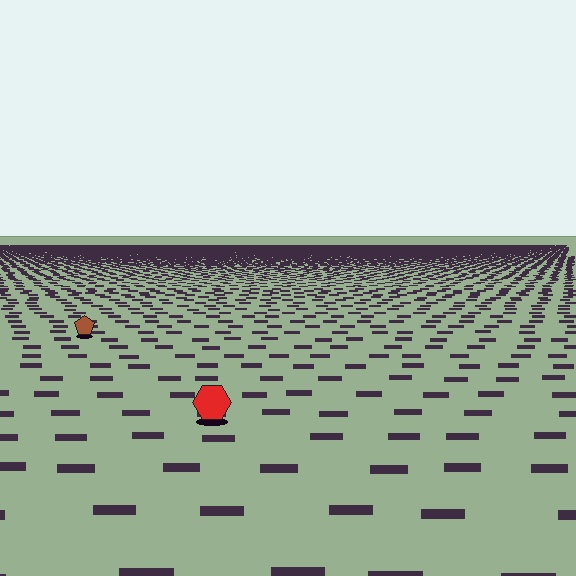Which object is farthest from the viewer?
The brown pentagon is farthest from the viewer. It appears smaller and the ground texture around it is denser.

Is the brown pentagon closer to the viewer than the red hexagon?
No. The red hexagon is closer — you can tell from the texture gradient: the ground texture is coarser near it.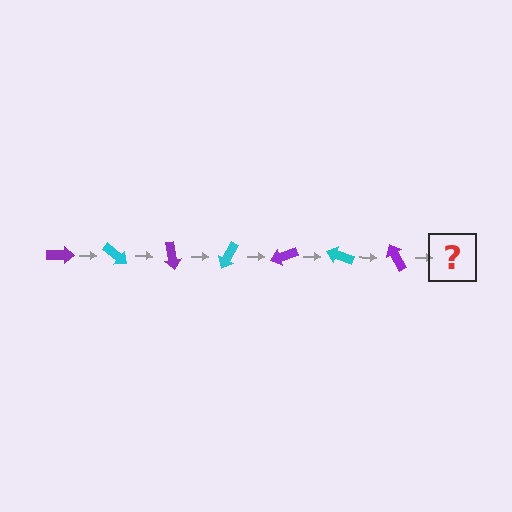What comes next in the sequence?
The next element should be a cyan arrow, rotated 280 degrees from the start.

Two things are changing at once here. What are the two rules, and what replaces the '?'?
The two rules are that it rotates 40 degrees each step and the color cycles through purple and cyan. The '?' should be a cyan arrow, rotated 280 degrees from the start.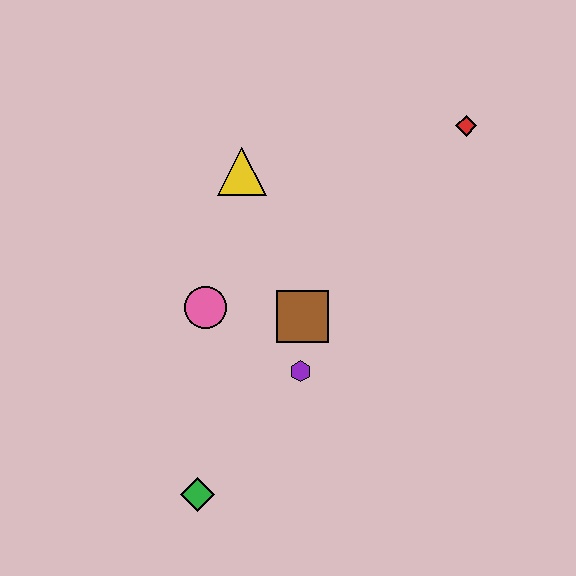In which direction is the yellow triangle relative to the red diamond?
The yellow triangle is to the left of the red diamond.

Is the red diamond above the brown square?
Yes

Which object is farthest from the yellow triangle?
The green diamond is farthest from the yellow triangle.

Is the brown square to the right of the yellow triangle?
Yes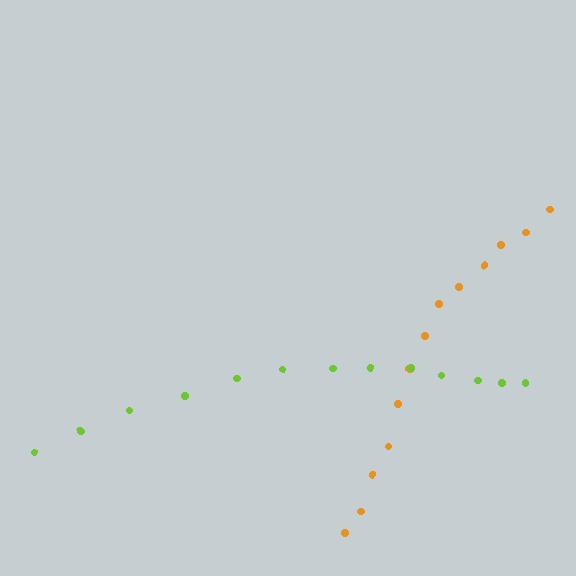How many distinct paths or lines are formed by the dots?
There are 2 distinct paths.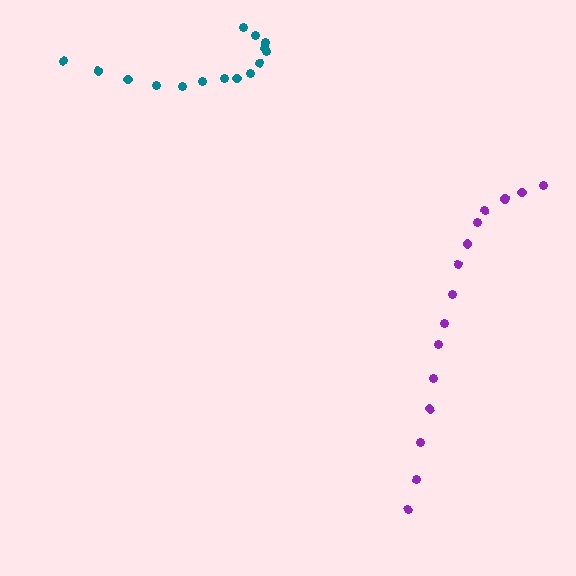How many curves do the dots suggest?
There are 2 distinct paths.